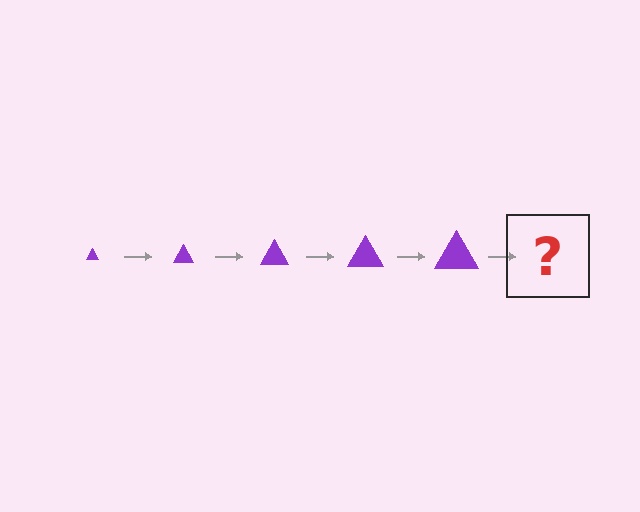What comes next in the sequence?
The next element should be a purple triangle, larger than the previous one.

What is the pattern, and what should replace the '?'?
The pattern is that the triangle gets progressively larger each step. The '?' should be a purple triangle, larger than the previous one.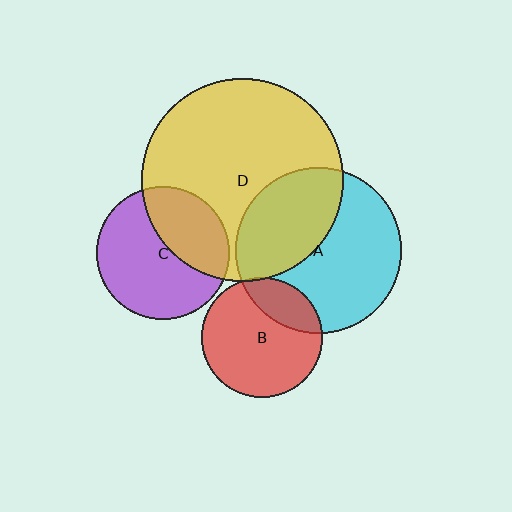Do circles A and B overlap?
Yes.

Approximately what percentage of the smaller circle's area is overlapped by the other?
Approximately 25%.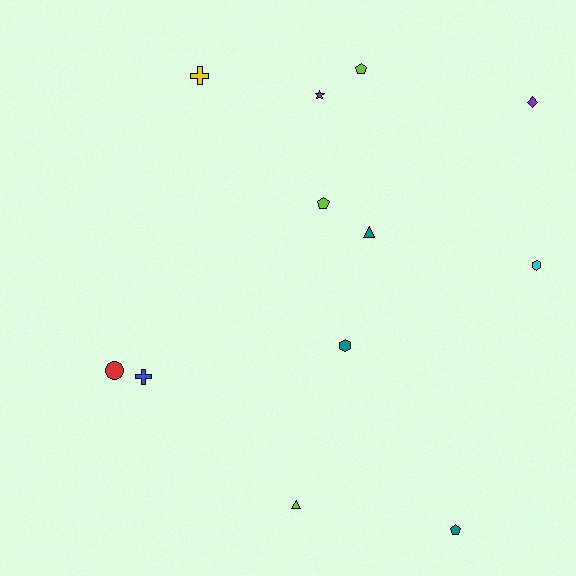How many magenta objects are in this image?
There are no magenta objects.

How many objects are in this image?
There are 12 objects.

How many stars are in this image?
There is 1 star.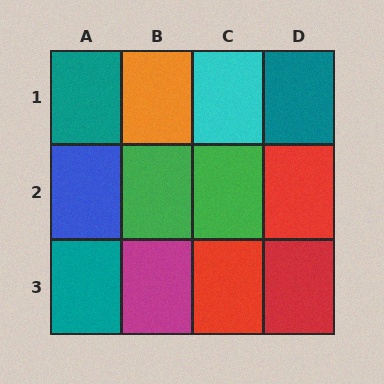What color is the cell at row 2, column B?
Green.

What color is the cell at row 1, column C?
Cyan.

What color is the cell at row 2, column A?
Blue.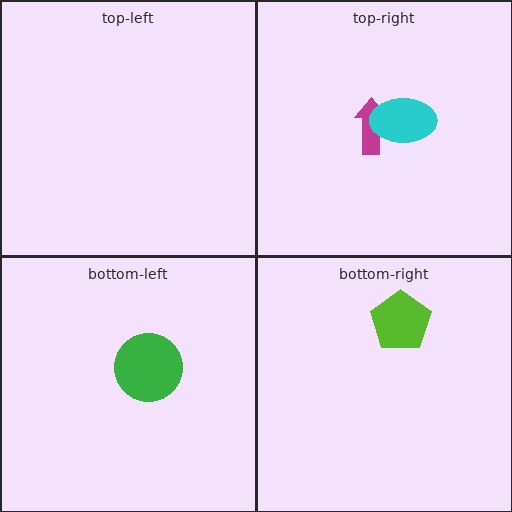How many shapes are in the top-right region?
2.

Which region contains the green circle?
The bottom-left region.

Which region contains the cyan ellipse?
The top-right region.